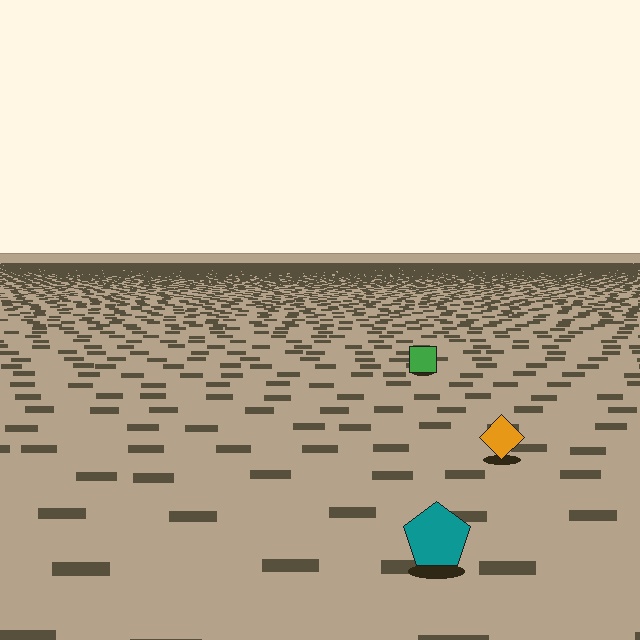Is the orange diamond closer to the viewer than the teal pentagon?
No. The teal pentagon is closer — you can tell from the texture gradient: the ground texture is coarser near it.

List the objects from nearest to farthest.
From nearest to farthest: the teal pentagon, the orange diamond, the green square.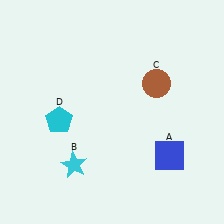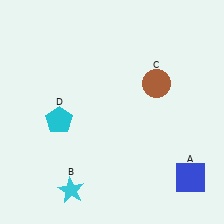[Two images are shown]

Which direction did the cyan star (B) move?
The cyan star (B) moved down.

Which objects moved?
The objects that moved are: the blue square (A), the cyan star (B).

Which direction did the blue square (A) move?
The blue square (A) moved down.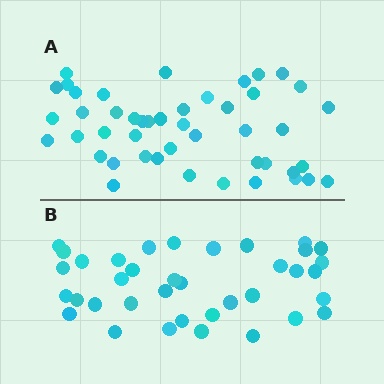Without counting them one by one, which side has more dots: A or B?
Region A (the top region) has more dots.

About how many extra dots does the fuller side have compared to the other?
Region A has roughly 8 or so more dots than region B.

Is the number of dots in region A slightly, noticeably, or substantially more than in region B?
Region A has only slightly more — the two regions are fairly close. The ratio is roughly 1.2 to 1.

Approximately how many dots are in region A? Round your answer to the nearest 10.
About 50 dots. (The exact count is 46, which rounds to 50.)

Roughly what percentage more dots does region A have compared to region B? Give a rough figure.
About 25% more.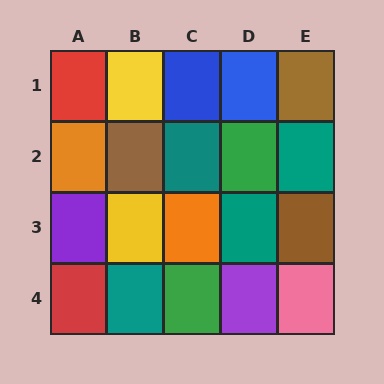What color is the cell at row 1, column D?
Blue.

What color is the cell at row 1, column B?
Yellow.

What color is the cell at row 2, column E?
Teal.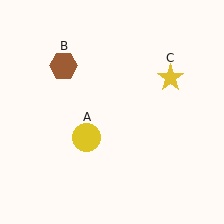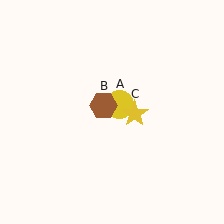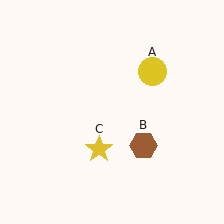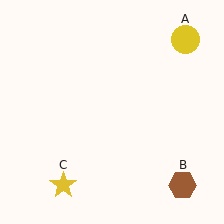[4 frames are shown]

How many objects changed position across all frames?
3 objects changed position: yellow circle (object A), brown hexagon (object B), yellow star (object C).